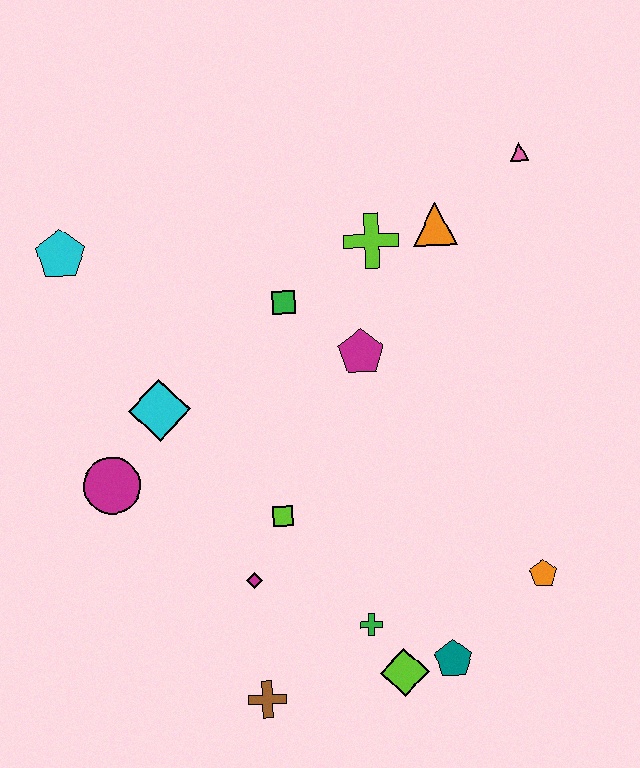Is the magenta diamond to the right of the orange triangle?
No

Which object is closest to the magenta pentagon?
The green square is closest to the magenta pentagon.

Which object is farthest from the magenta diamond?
The pink triangle is farthest from the magenta diamond.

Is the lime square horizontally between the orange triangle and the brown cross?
Yes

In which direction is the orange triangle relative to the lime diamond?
The orange triangle is above the lime diamond.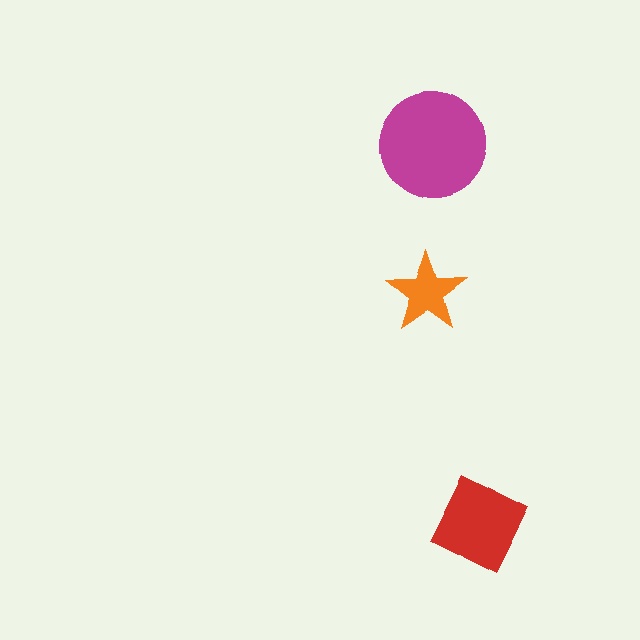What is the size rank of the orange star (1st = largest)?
3rd.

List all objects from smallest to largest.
The orange star, the red diamond, the magenta circle.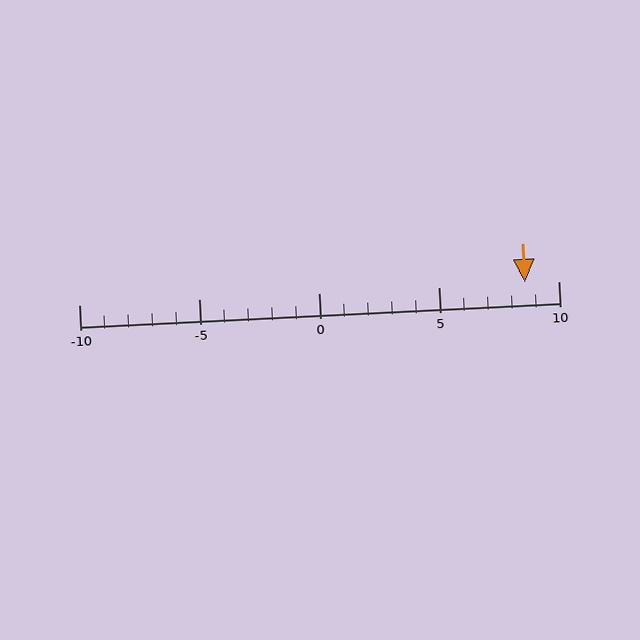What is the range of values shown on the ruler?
The ruler shows values from -10 to 10.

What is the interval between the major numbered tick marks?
The major tick marks are spaced 5 units apart.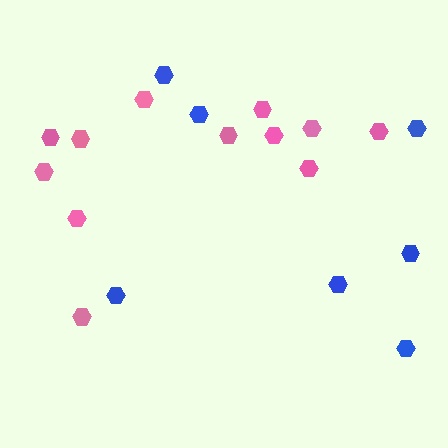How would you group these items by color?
There are 2 groups: one group of pink hexagons (12) and one group of blue hexagons (7).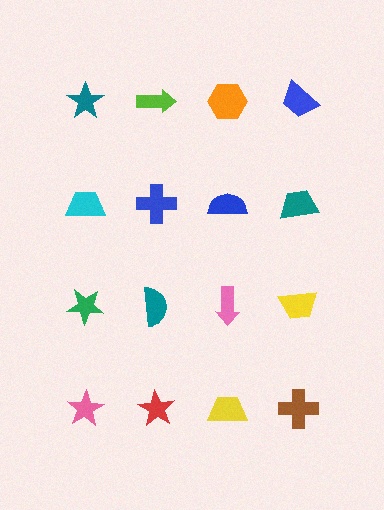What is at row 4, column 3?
A yellow trapezoid.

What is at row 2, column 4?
A teal trapezoid.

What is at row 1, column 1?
A teal star.